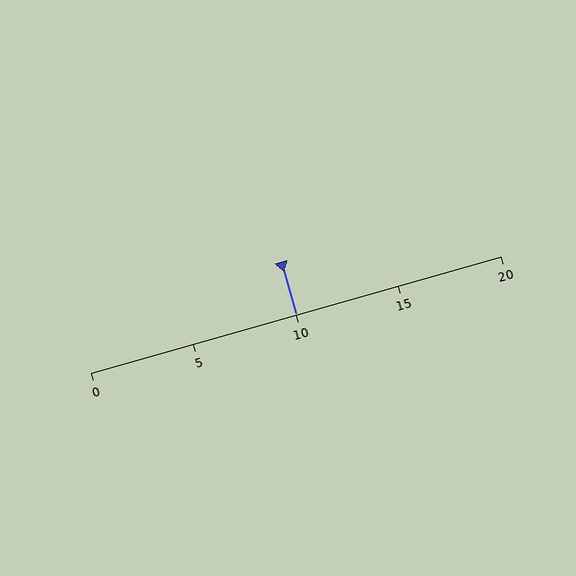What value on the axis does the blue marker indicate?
The marker indicates approximately 10.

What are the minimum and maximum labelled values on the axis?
The axis runs from 0 to 20.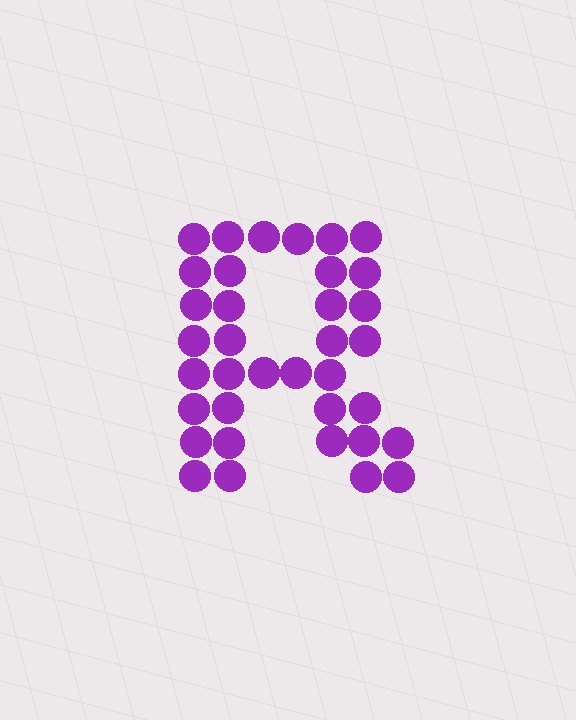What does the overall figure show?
The overall figure shows the letter R.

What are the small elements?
The small elements are circles.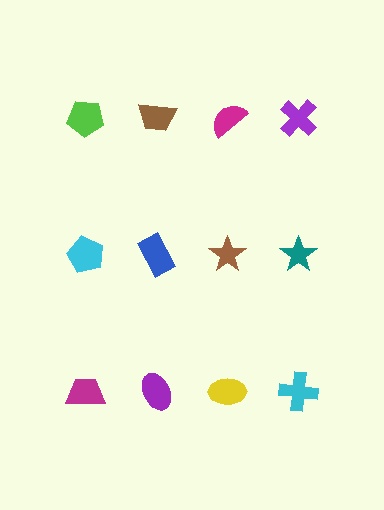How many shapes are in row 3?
4 shapes.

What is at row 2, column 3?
A brown star.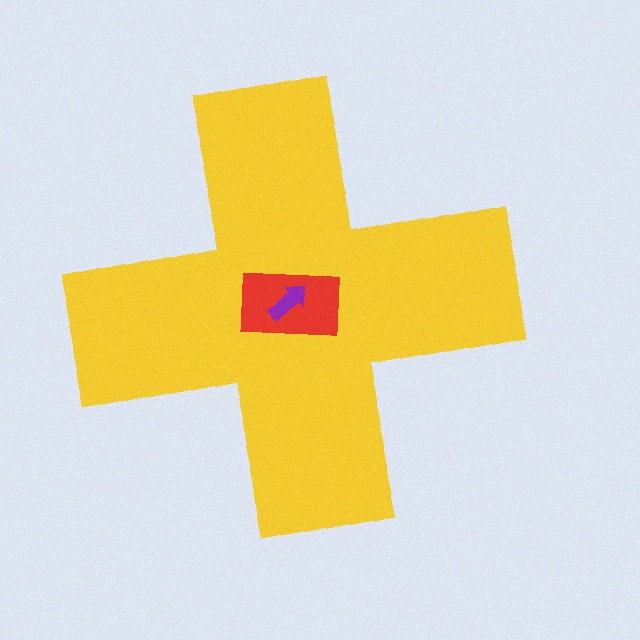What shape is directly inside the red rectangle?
The purple arrow.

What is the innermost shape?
The purple arrow.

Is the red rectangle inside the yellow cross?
Yes.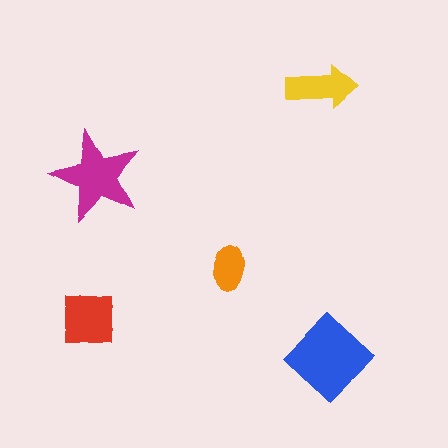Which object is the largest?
The blue diamond.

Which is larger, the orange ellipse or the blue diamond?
The blue diamond.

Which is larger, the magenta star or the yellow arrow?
The magenta star.